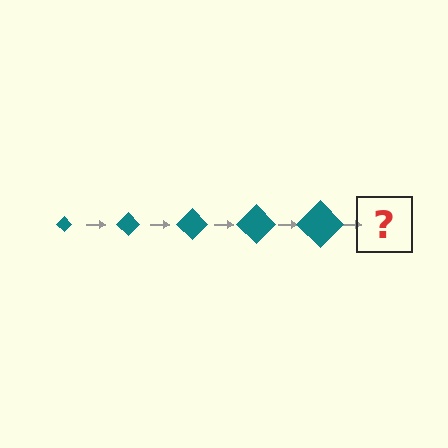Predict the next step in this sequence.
The next step is a teal diamond, larger than the previous one.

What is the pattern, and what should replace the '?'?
The pattern is that the diamond gets progressively larger each step. The '?' should be a teal diamond, larger than the previous one.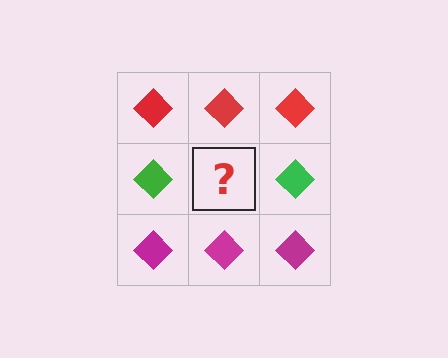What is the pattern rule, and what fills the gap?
The rule is that each row has a consistent color. The gap should be filled with a green diamond.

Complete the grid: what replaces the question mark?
The question mark should be replaced with a green diamond.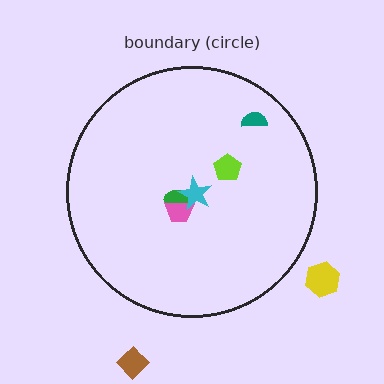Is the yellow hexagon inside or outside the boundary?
Outside.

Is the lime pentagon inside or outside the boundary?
Inside.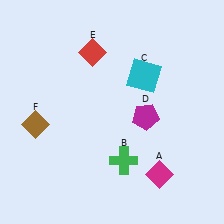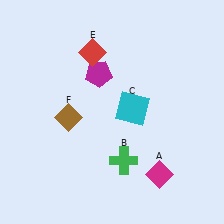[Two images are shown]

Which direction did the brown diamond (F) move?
The brown diamond (F) moved right.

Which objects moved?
The objects that moved are: the cyan square (C), the magenta pentagon (D), the brown diamond (F).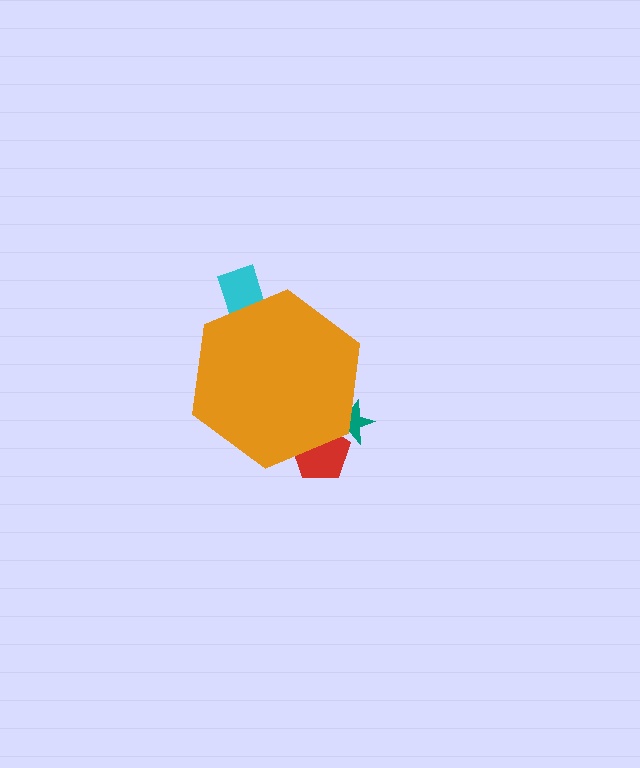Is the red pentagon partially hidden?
Yes, the red pentagon is partially hidden behind the orange hexagon.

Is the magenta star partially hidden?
Yes, the magenta star is partially hidden behind the orange hexagon.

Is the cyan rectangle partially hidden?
Yes, the cyan rectangle is partially hidden behind the orange hexagon.